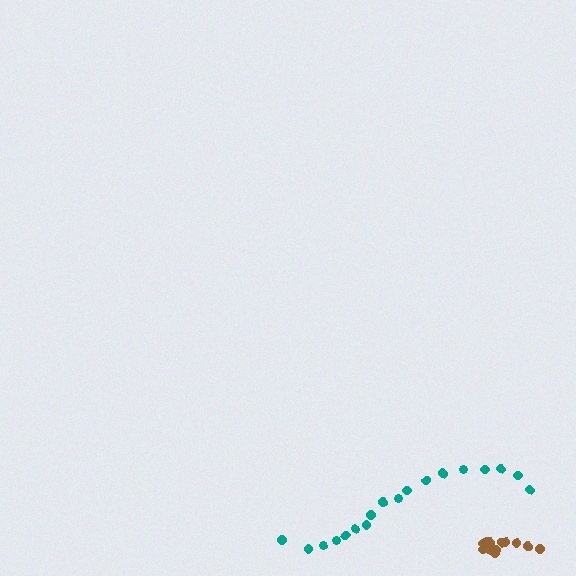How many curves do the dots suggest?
There are 2 distinct paths.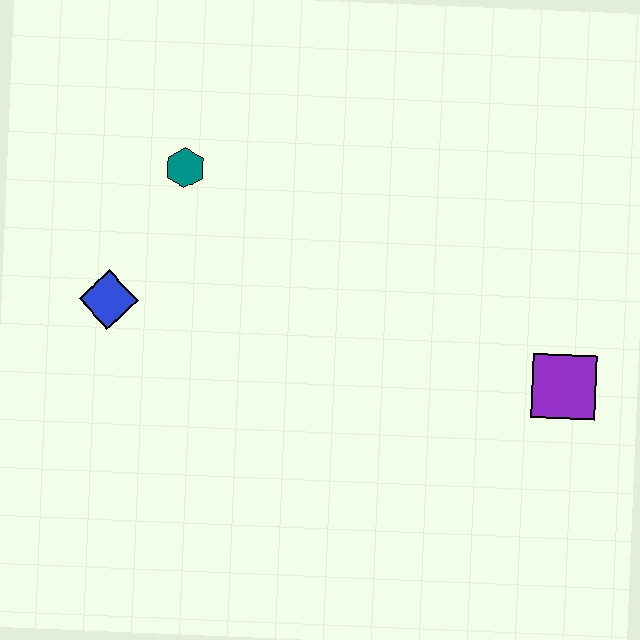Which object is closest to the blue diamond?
The teal hexagon is closest to the blue diamond.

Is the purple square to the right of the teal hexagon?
Yes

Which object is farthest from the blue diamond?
The purple square is farthest from the blue diamond.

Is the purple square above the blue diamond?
No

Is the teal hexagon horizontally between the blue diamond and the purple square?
Yes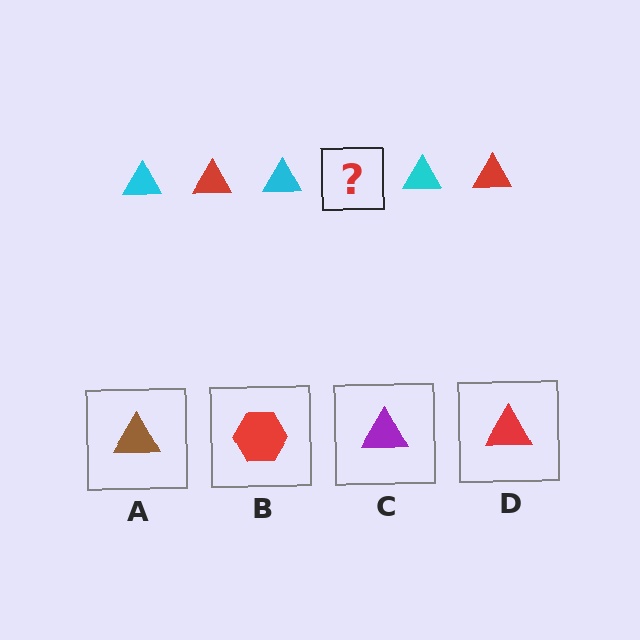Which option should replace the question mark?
Option D.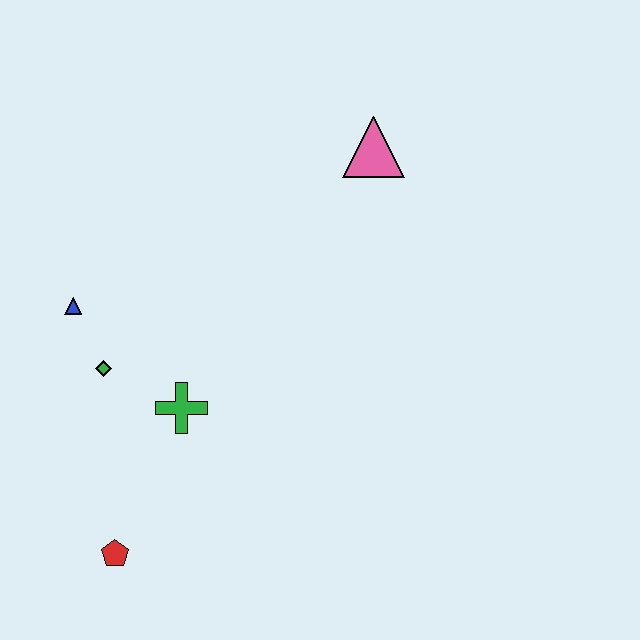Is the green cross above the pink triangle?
No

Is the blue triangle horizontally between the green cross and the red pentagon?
No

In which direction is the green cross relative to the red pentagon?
The green cross is above the red pentagon.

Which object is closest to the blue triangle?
The green diamond is closest to the blue triangle.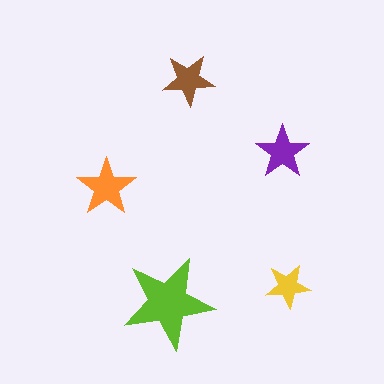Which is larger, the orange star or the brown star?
The orange one.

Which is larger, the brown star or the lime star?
The lime one.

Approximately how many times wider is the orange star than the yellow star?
About 1.5 times wider.